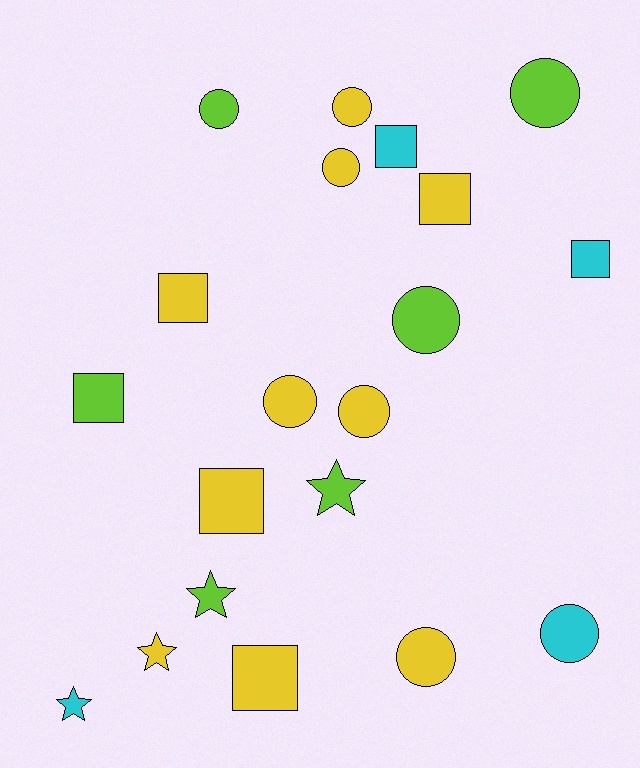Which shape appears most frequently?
Circle, with 9 objects.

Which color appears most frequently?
Yellow, with 10 objects.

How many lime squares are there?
There is 1 lime square.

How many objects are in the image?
There are 20 objects.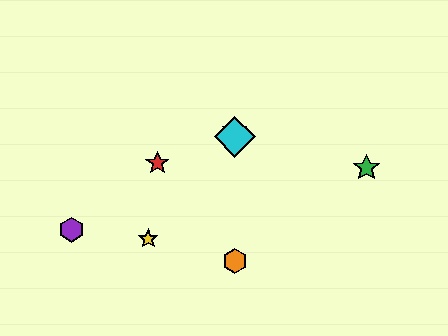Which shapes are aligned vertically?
The blue star, the orange hexagon, the cyan diamond are aligned vertically.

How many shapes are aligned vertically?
3 shapes (the blue star, the orange hexagon, the cyan diamond) are aligned vertically.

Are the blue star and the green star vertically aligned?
No, the blue star is at x≈235 and the green star is at x≈367.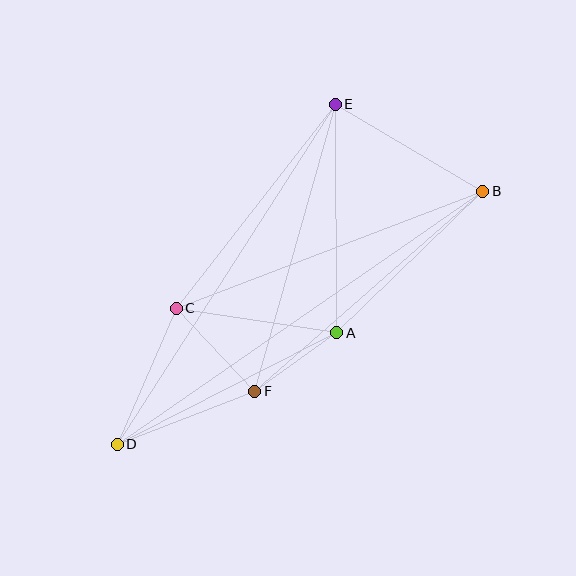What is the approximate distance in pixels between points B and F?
The distance between B and F is approximately 303 pixels.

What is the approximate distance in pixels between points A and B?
The distance between A and B is approximately 203 pixels.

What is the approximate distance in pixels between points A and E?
The distance between A and E is approximately 228 pixels.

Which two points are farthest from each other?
Points B and D are farthest from each other.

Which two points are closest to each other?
Points A and F are closest to each other.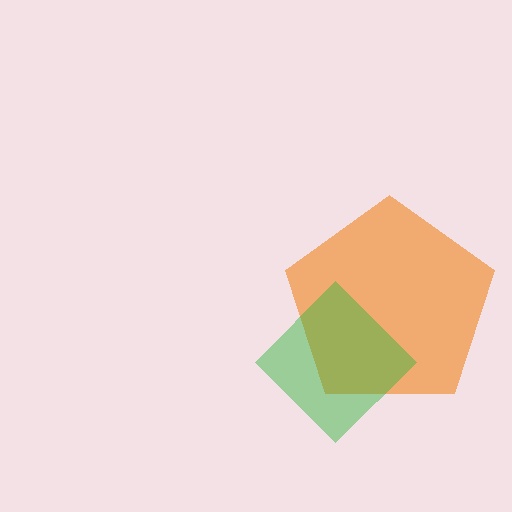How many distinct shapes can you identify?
There are 2 distinct shapes: an orange pentagon, a green diamond.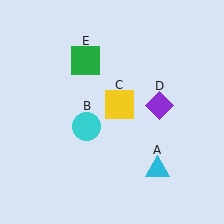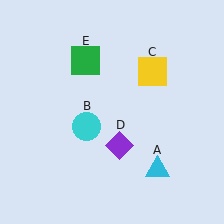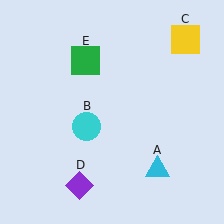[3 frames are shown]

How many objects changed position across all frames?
2 objects changed position: yellow square (object C), purple diamond (object D).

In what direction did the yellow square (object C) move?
The yellow square (object C) moved up and to the right.